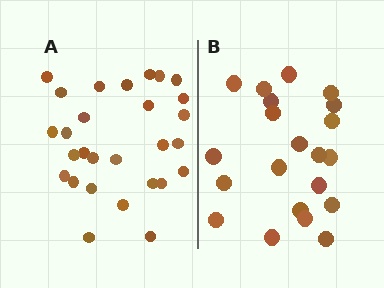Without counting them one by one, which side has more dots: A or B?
Region A (the left region) has more dots.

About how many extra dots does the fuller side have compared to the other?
Region A has roughly 8 or so more dots than region B.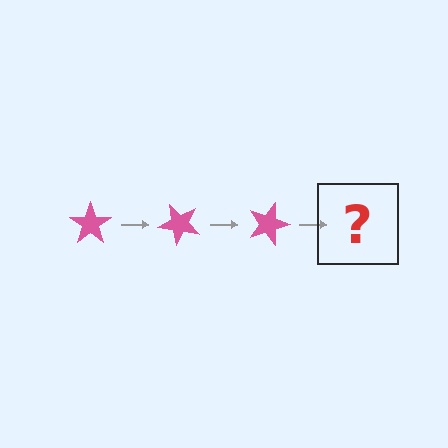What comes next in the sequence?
The next element should be a pink star rotated 135 degrees.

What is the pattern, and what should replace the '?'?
The pattern is that the star rotates 45 degrees each step. The '?' should be a pink star rotated 135 degrees.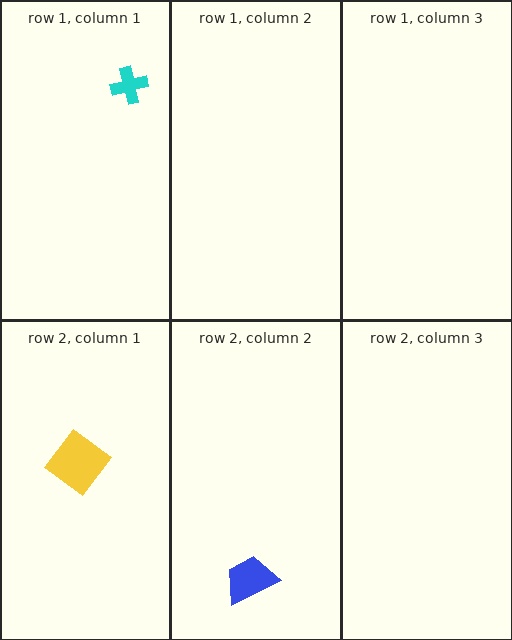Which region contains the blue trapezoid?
The row 2, column 2 region.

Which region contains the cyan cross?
The row 1, column 1 region.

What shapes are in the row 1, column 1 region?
The cyan cross.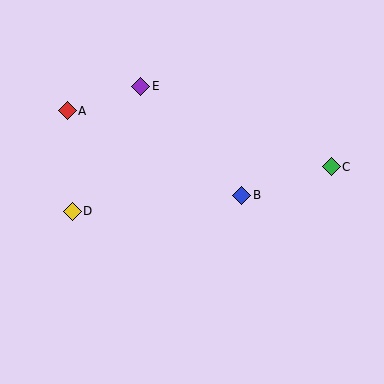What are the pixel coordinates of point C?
Point C is at (331, 167).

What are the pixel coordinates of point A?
Point A is at (67, 111).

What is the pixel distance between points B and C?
The distance between B and C is 94 pixels.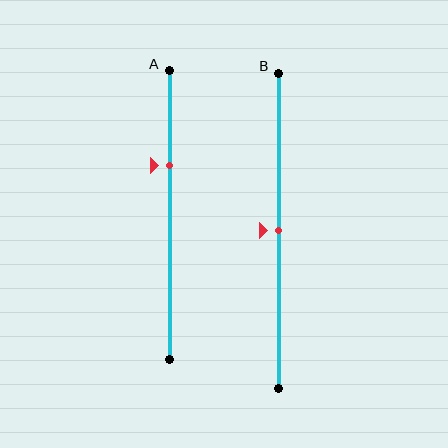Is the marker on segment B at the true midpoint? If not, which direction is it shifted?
Yes, the marker on segment B is at the true midpoint.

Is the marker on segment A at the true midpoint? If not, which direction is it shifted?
No, the marker on segment A is shifted upward by about 17% of the segment length.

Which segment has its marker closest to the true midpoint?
Segment B has its marker closest to the true midpoint.